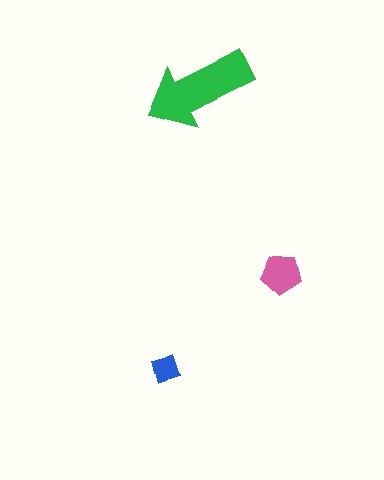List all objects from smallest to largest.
The blue diamond, the pink pentagon, the green arrow.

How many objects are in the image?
There are 3 objects in the image.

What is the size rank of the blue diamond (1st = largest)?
3rd.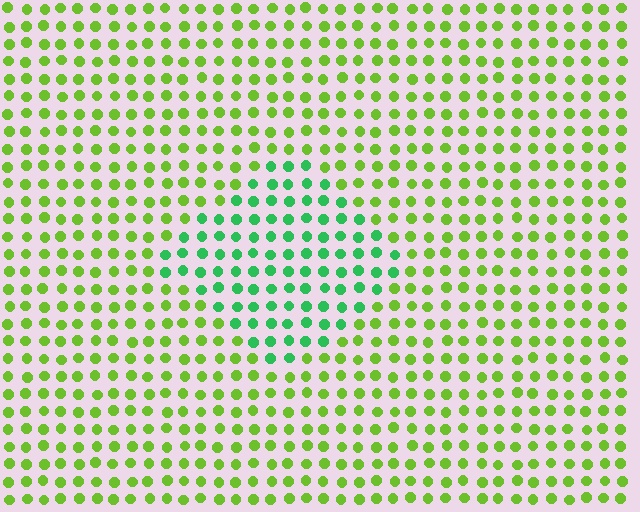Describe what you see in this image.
The image is filled with small lime elements in a uniform arrangement. A diamond-shaped region is visible where the elements are tinted to a slightly different hue, forming a subtle color boundary.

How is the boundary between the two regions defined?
The boundary is defined purely by a slight shift in hue (about 44 degrees). Spacing, size, and orientation are identical on both sides.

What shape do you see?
I see a diamond.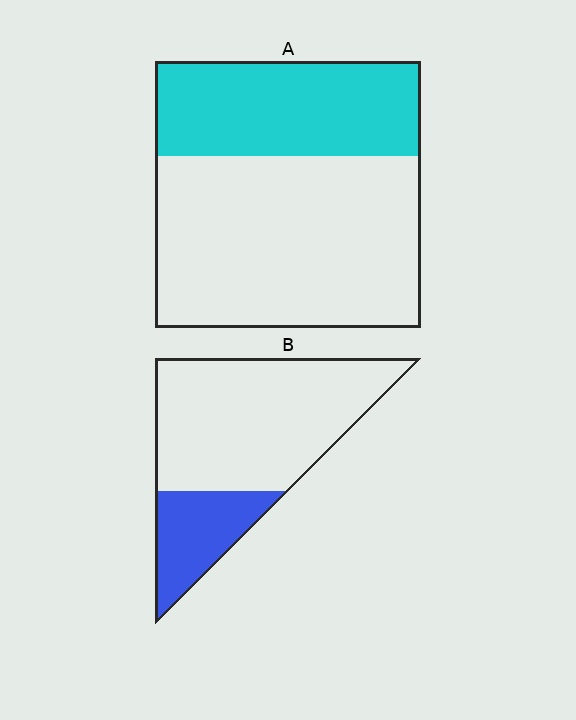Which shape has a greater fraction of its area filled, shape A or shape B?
Shape A.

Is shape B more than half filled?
No.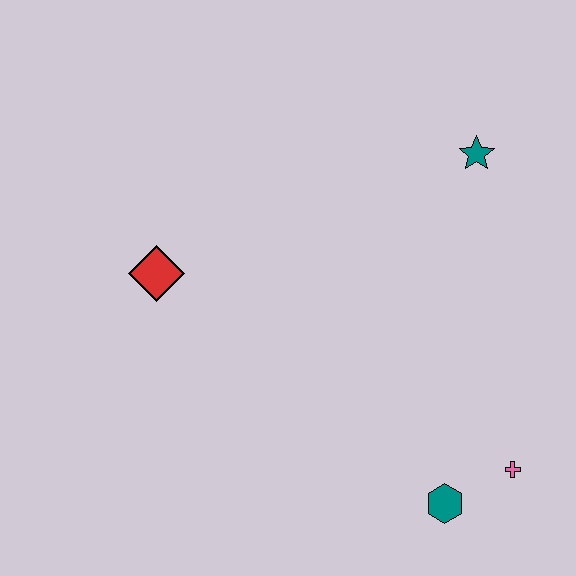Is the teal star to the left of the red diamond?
No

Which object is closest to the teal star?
The pink cross is closest to the teal star.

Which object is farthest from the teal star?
The teal hexagon is farthest from the teal star.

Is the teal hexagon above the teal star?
No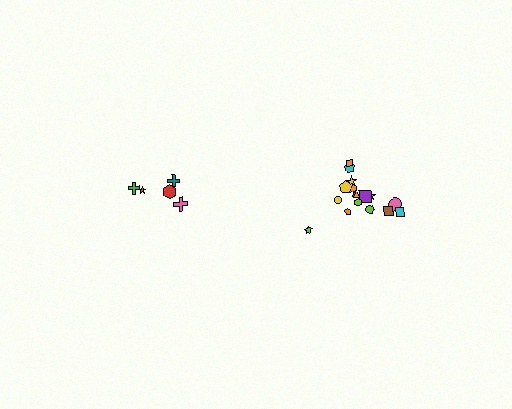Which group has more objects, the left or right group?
The right group.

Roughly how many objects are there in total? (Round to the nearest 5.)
Roughly 25 objects in total.